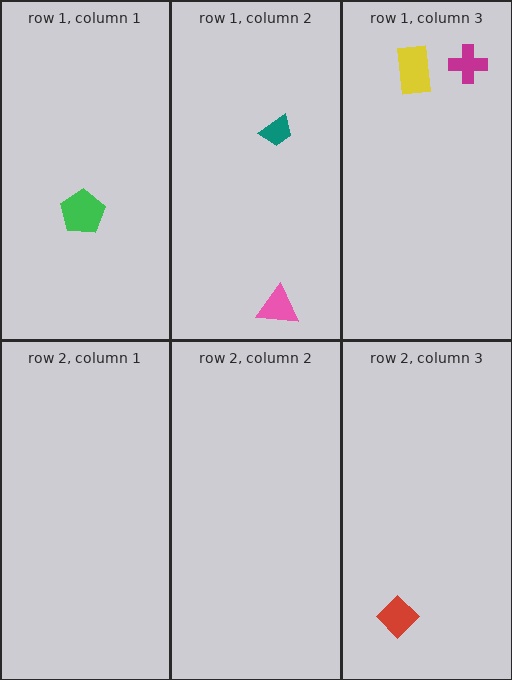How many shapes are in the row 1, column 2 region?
2.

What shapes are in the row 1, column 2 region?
The pink triangle, the teal trapezoid.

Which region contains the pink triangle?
The row 1, column 2 region.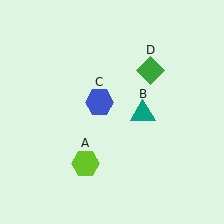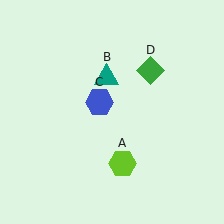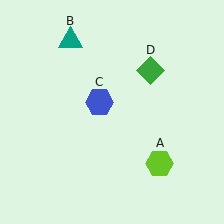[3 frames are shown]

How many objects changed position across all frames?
2 objects changed position: lime hexagon (object A), teal triangle (object B).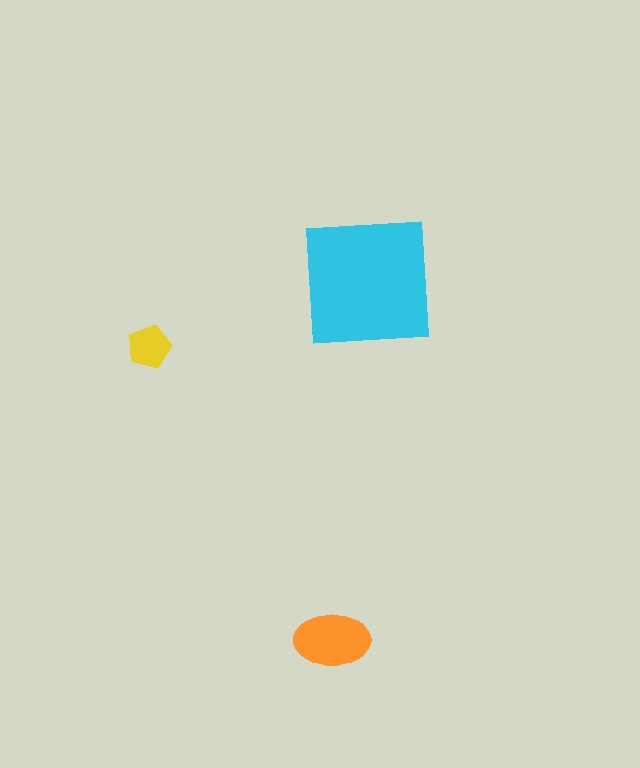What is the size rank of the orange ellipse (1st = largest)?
2nd.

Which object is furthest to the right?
The cyan square is rightmost.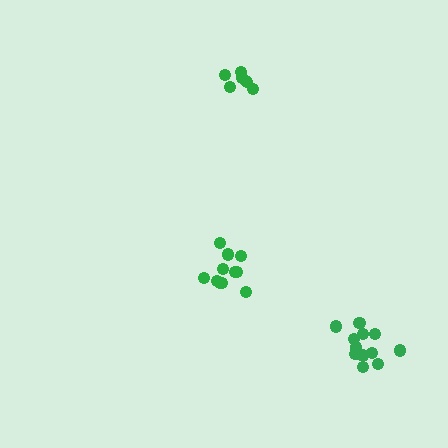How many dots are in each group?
Group 1: 11 dots, Group 2: 7 dots, Group 3: 12 dots (30 total).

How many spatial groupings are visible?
There are 3 spatial groupings.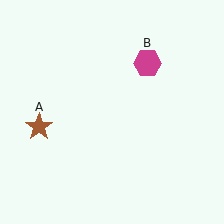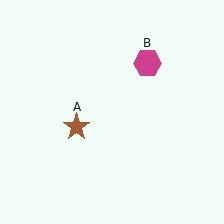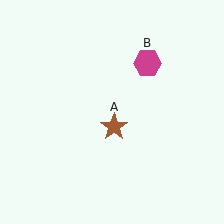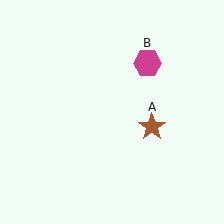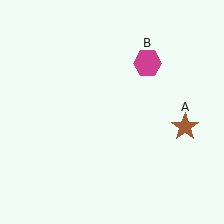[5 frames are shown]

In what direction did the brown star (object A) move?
The brown star (object A) moved right.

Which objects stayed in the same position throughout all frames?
Magenta hexagon (object B) remained stationary.